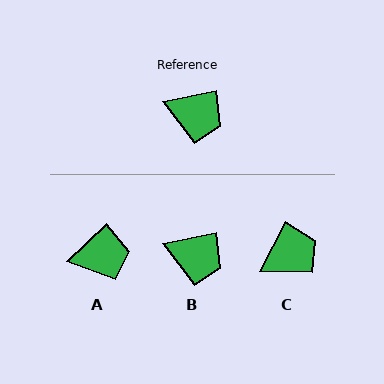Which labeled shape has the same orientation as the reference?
B.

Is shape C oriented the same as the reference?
No, it is off by about 52 degrees.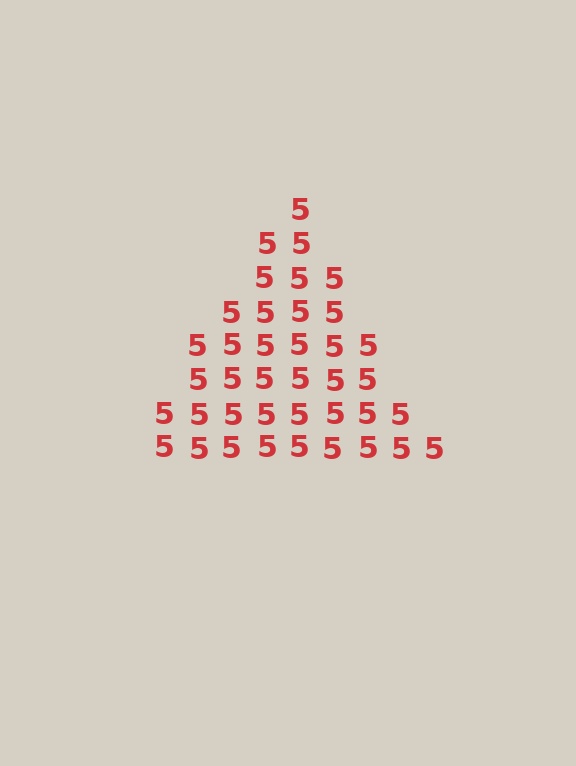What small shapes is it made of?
It is made of small digit 5's.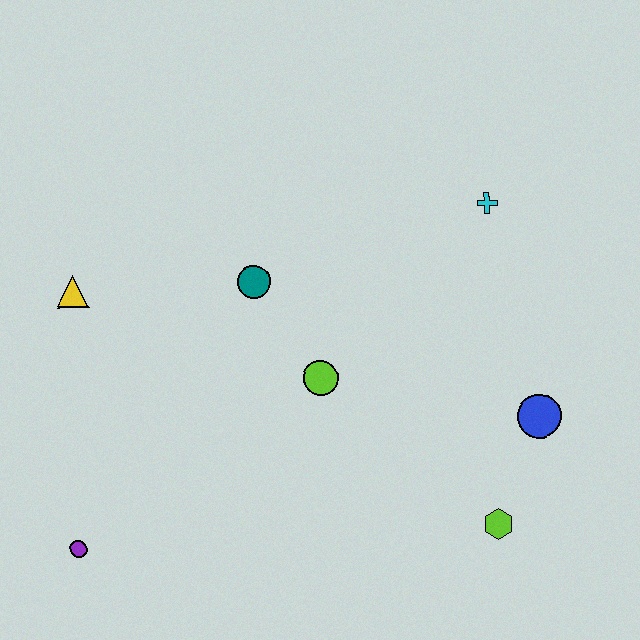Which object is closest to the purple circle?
The yellow triangle is closest to the purple circle.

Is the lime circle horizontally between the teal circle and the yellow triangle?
No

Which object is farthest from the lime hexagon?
The yellow triangle is farthest from the lime hexagon.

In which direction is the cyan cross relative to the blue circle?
The cyan cross is above the blue circle.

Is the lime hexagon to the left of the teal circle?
No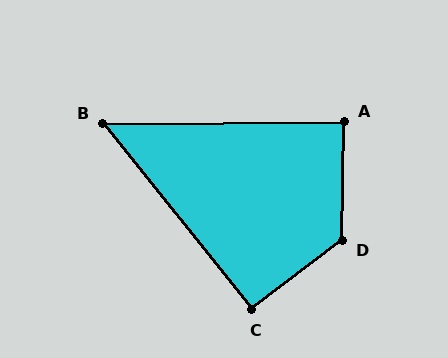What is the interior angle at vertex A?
Approximately 88 degrees (approximately right).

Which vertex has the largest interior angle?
D, at approximately 128 degrees.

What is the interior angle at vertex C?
Approximately 92 degrees (approximately right).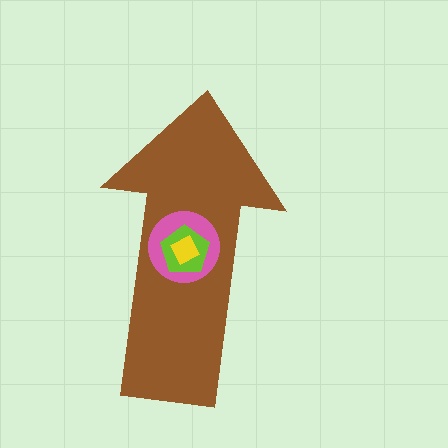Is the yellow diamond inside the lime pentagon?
Yes.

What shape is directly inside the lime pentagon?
The yellow diamond.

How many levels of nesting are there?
4.